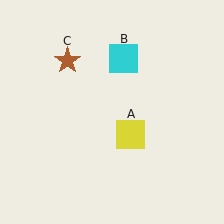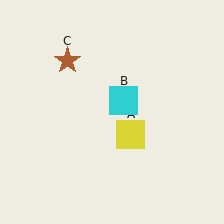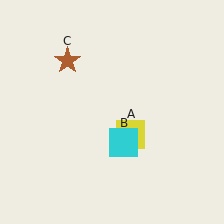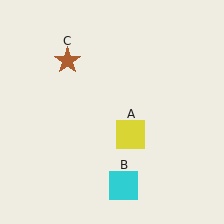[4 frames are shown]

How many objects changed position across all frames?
1 object changed position: cyan square (object B).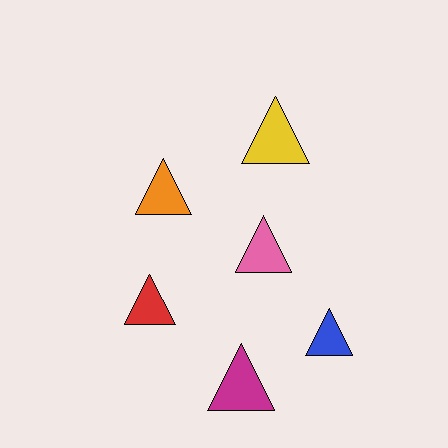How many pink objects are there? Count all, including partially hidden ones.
There is 1 pink object.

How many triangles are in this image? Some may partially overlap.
There are 6 triangles.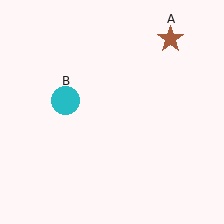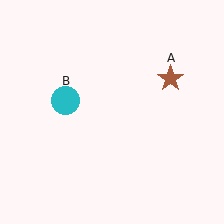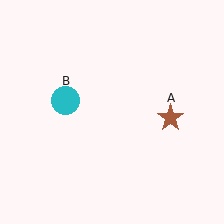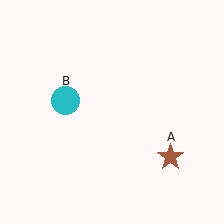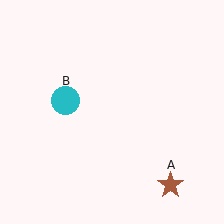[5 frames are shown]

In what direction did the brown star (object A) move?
The brown star (object A) moved down.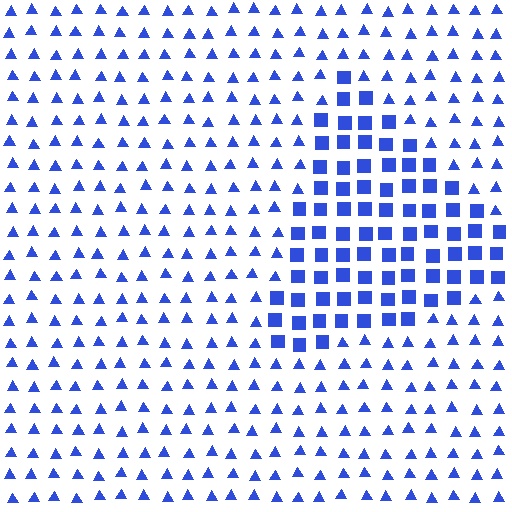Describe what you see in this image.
The image is filled with small blue elements arranged in a uniform grid. A triangle-shaped region contains squares, while the surrounding area contains triangles. The boundary is defined purely by the change in element shape.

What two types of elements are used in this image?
The image uses squares inside the triangle region and triangles outside it.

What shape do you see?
I see a triangle.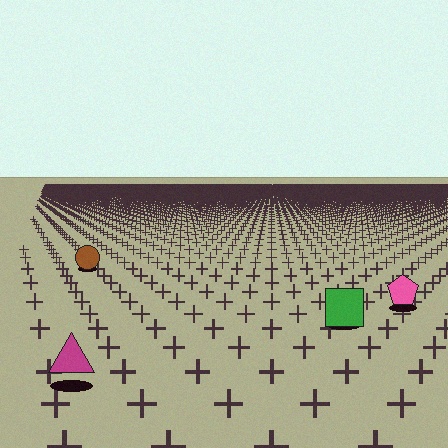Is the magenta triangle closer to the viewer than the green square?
Yes. The magenta triangle is closer — you can tell from the texture gradient: the ground texture is coarser near it.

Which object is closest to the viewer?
The magenta triangle is closest. The texture marks near it are larger and more spread out.